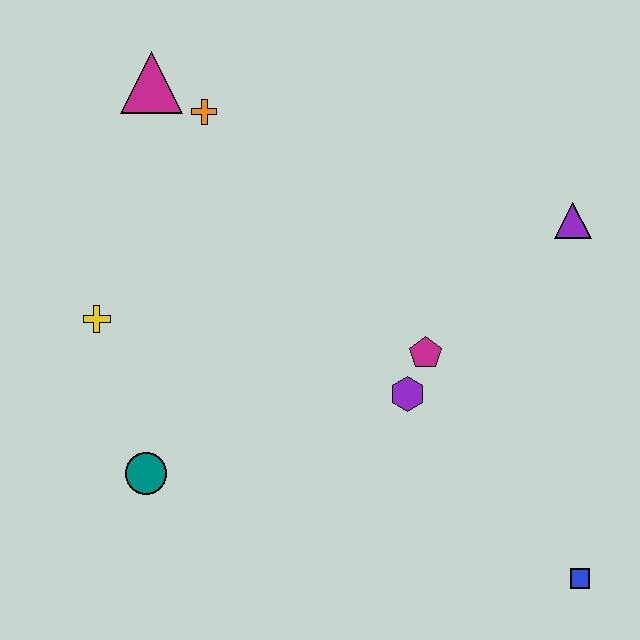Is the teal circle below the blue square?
No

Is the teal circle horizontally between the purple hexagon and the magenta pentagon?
No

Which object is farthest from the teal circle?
The purple triangle is farthest from the teal circle.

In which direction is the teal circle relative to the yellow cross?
The teal circle is below the yellow cross.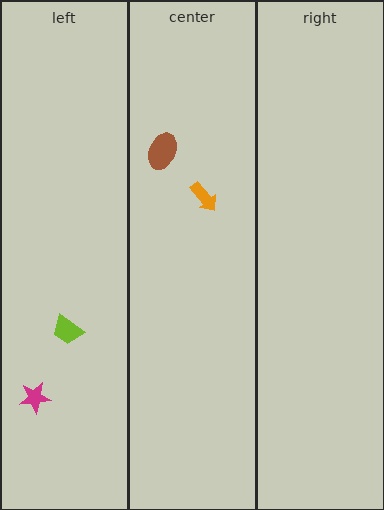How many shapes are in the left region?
2.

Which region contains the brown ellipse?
The center region.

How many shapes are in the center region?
2.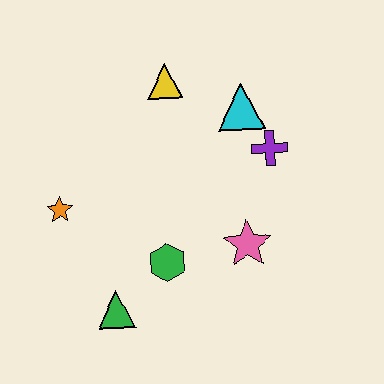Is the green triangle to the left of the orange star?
No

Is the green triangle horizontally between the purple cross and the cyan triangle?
No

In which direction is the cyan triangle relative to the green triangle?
The cyan triangle is above the green triangle.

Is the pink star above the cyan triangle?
No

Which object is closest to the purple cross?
The cyan triangle is closest to the purple cross.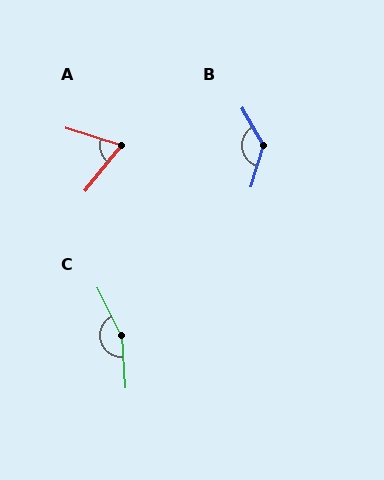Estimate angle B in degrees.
Approximately 133 degrees.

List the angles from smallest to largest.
A (69°), B (133°), C (158°).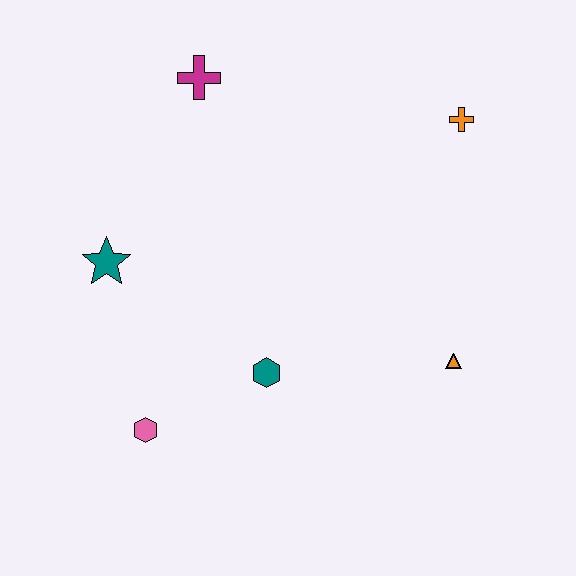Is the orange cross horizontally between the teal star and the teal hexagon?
No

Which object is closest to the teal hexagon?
The pink hexagon is closest to the teal hexagon.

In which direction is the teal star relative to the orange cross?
The teal star is to the left of the orange cross.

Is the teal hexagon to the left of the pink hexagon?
No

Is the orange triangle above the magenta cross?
No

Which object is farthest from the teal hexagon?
The orange cross is farthest from the teal hexagon.